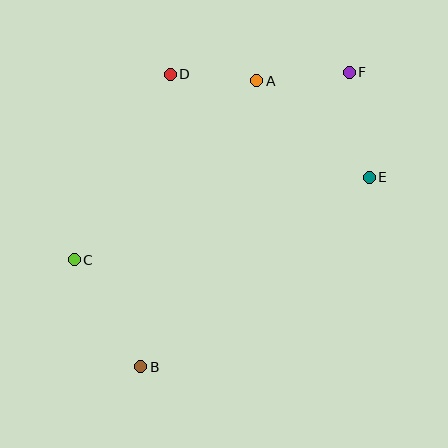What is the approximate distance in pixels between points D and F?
The distance between D and F is approximately 179 pixels.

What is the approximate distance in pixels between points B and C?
The distance between B and C is approximately 126 pixels.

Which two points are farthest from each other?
Points B and F are farthest from each other.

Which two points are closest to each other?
Points A and D are closest to each other.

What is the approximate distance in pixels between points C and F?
The distance between C and F is approximately 333 pixels.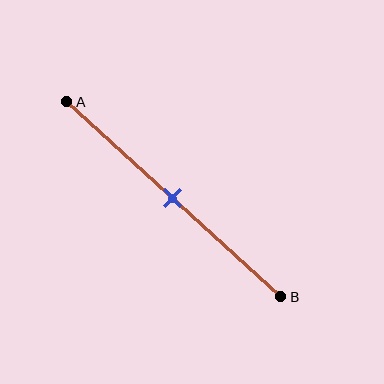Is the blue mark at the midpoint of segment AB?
Yes, the mark is approximately at the midpoint.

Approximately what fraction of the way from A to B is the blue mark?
The blue mark is approximately 50% of the way from A to B.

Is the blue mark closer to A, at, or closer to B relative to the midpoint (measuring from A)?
The blue mark is approximately at the midpoint of segment AB.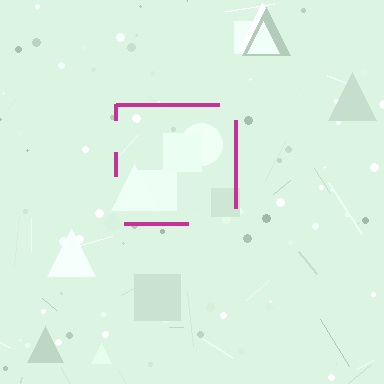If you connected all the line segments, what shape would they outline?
They would outline a square.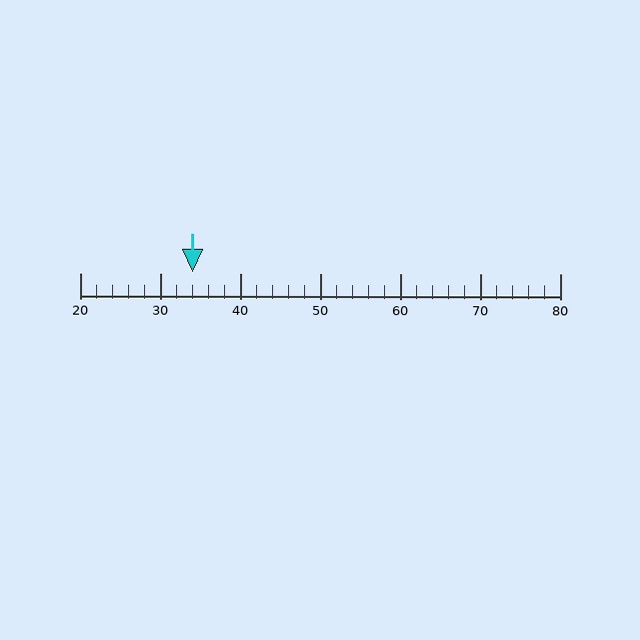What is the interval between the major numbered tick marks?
The major tick marks are spaced 10 units apart.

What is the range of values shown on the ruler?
The ruler shows values from 20 to 80.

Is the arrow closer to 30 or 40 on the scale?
The arrow is closer to 30.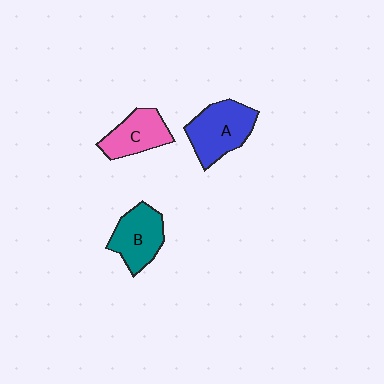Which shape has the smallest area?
Shape C (pink).